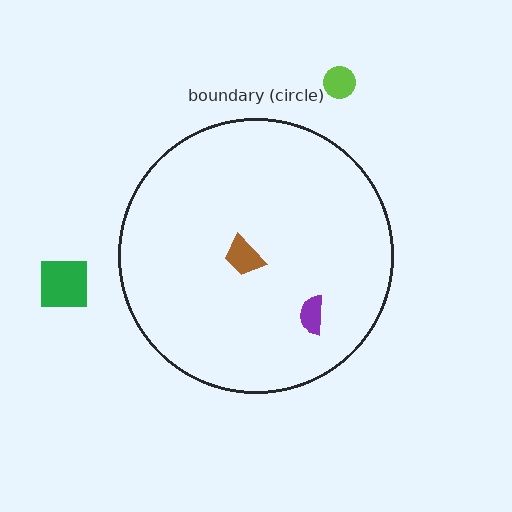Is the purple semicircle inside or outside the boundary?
Inside.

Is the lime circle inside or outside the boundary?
Outside.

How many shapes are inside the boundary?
2 inside, 2 outside.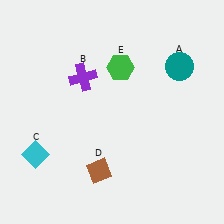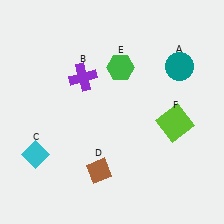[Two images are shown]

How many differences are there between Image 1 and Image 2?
There is 1 difference between the two images.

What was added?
A lime square (F) was added in Image 2.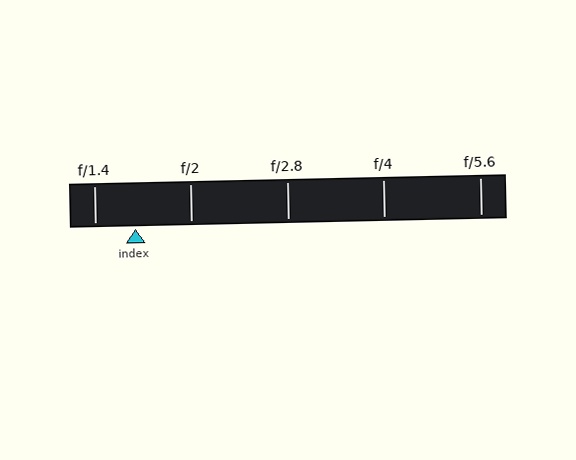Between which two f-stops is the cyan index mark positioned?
The index mark is between f/1.4 and f/2.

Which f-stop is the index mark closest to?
The index mark is closest to f/1.4.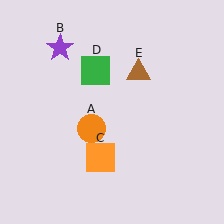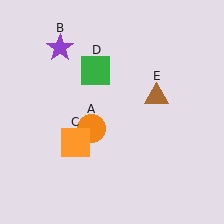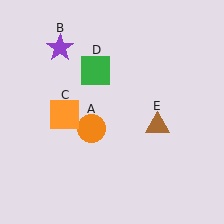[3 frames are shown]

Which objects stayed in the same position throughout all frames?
Orange circle (object A) and purple star (object B) and green square (object D) remained stationary.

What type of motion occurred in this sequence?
The orange square (object C), brown triangle (object E) rotated clockwise around the center of the scene.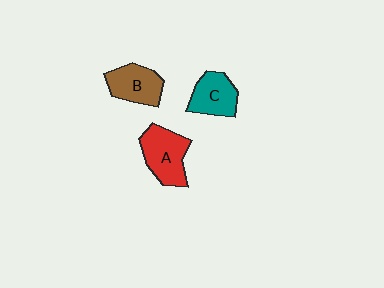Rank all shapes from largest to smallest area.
From largest to smallest: A (red), B (brown), C (teal).